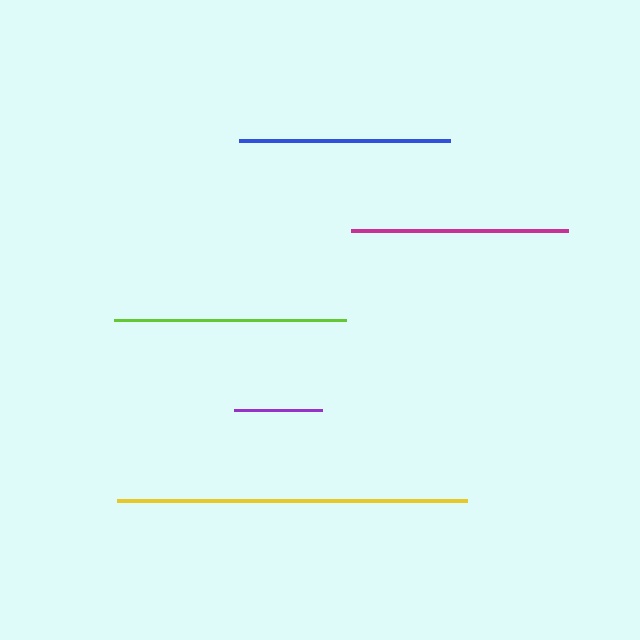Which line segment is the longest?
The yellow line is the longest at approximately 349 pixels.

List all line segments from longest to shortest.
From longest to shortest: yellow, lime, magenta, blue, purple.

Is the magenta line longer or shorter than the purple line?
The magenta line is longer than the purple line.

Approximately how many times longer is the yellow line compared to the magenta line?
The yellow line is approximately 1.6 times the length of the magenta line.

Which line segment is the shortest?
The purple line is the shortest at approximately 89 pixels.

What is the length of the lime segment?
The lime segment is approximately 233 pixels long.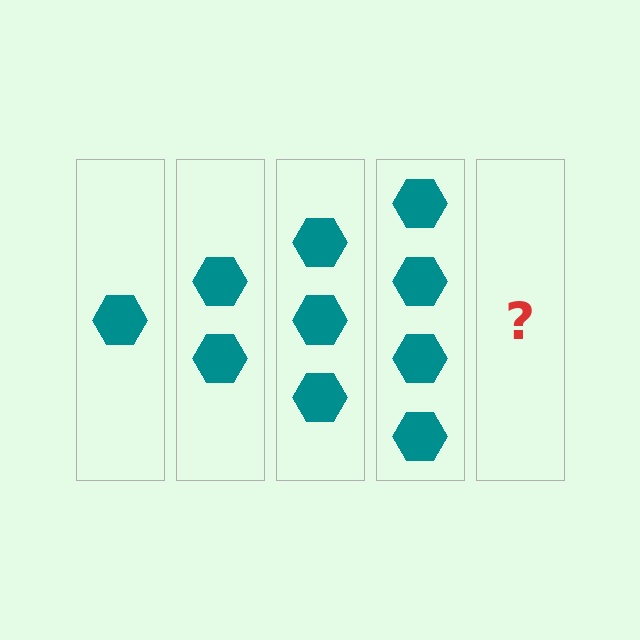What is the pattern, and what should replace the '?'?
The pattern is that each step adds one more hexagon. The '?' should be 5 hexagons.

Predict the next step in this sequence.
The next step is 5 hexagons.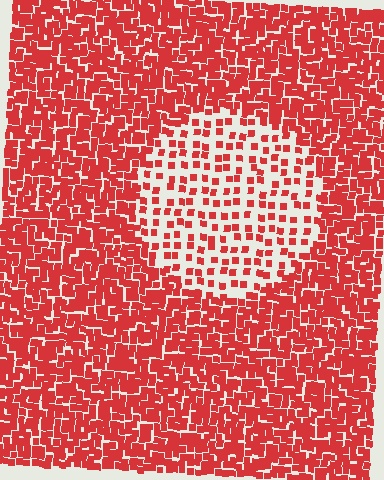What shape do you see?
I see a circle.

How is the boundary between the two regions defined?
The boundary is defined by a change in element density (approximately 2.6x ratio). All elements are the same color, size, and shape.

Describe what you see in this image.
The image contains small red elements arranged at two different densities. A circle-shaped region is visible where the elements are less densely packed than the surrounding area.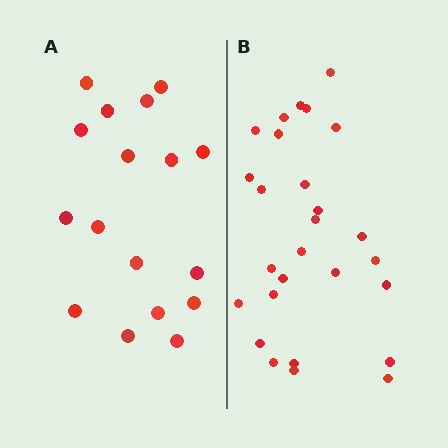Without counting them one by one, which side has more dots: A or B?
Region B (the right region) has more dots.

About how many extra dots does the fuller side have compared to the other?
Region B has roughly 10 or so more dots than region A.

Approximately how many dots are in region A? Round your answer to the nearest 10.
About 20 dots. (The exact count is 17, which rounds to 20.)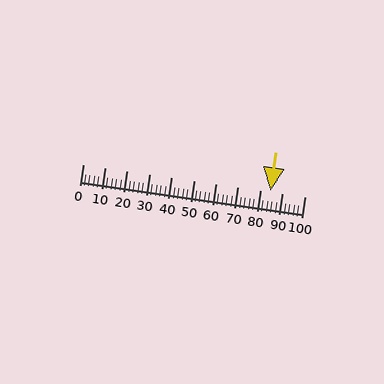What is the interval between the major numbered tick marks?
The major tick marks are spaced 10 units apart.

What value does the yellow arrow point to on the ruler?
The yellow arrow points to approximately 85.